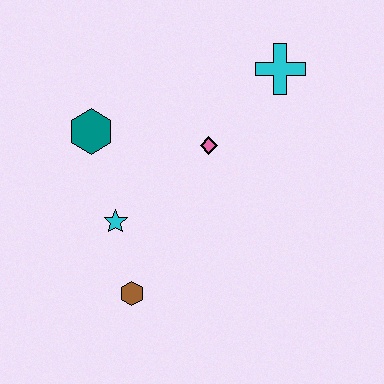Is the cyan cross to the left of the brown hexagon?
No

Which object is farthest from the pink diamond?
The brown hexagon is farthest from the pink diamond.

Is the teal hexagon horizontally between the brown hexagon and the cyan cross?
No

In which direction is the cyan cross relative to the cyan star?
The cyan cross is to the right of the cyan star.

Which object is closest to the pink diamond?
The cyan cross is closest to the pink diamond.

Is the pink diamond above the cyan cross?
No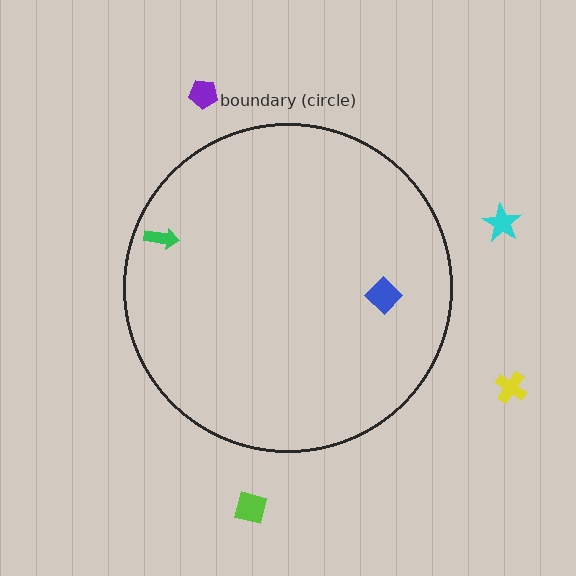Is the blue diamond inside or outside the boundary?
Inside.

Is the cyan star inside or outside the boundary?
Outside.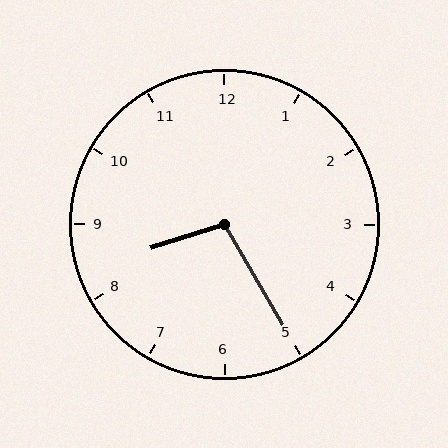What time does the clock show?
8:25.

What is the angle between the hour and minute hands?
Approximately 102 degrees.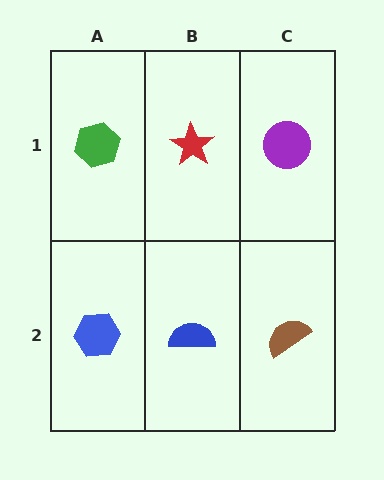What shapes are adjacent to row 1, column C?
A brown semicircle (row 2, column C), a red star (row 1, column B).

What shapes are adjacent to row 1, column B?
A blue semicircle (row 2, column B), a green hexagon (row 1, column A), a purple circle (row 1, column C).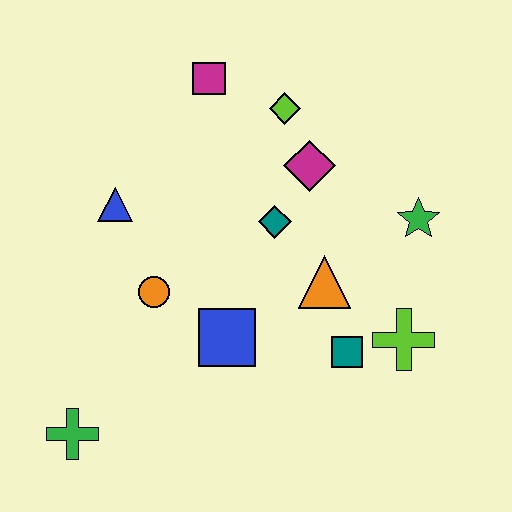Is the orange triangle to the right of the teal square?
No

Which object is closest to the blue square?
The orange circle is closest to the blue square.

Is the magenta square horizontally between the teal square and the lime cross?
No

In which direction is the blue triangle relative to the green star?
The blue triangle is to the left of the green star.